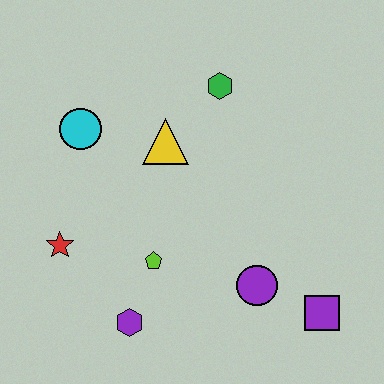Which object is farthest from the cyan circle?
The purple square is farthest from the cyan circle.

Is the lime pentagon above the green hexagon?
No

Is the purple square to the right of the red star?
Yes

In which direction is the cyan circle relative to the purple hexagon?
The cyan circle is above the purple hexagon.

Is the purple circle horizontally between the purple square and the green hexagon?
Yes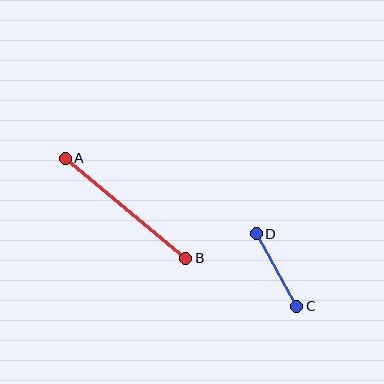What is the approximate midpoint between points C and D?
The midpoint is at approximately (277, 270) pixels.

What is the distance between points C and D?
The distance is approximately 84 pixels.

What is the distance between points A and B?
The distance is approximately 157 pixels.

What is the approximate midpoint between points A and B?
The midpoint is at approximately (125, 208) pixels.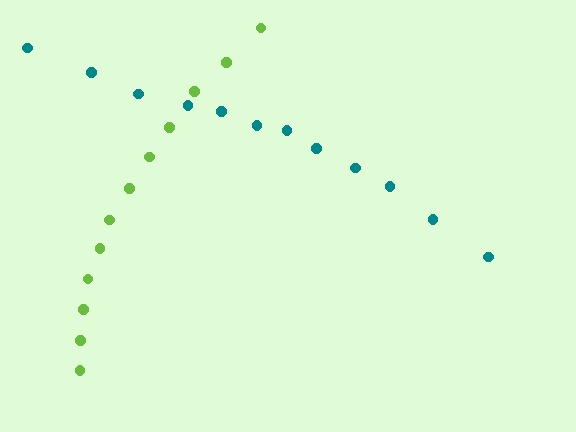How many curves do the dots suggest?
There are 2 distinct paths.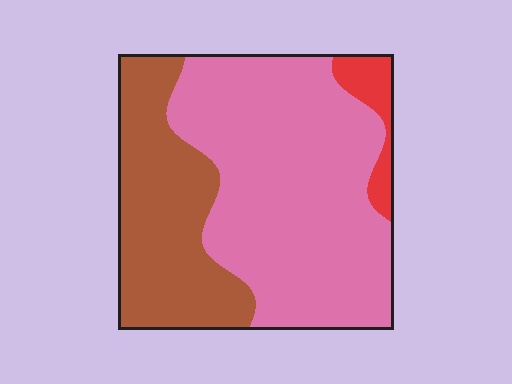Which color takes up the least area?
Red, at roughly 5%.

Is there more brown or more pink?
Pink.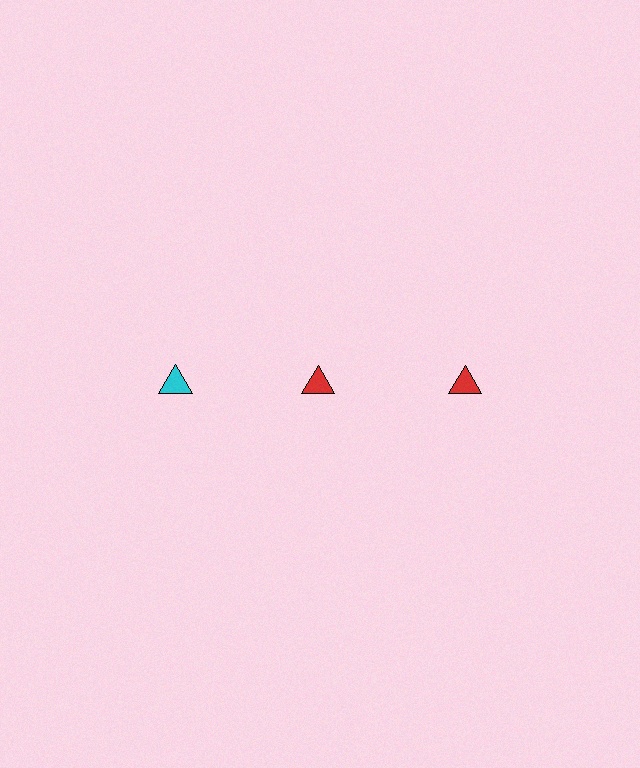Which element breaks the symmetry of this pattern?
The cyan triangle in the top row, leftmost column breaks the symmetry. All other shapes are red triangles.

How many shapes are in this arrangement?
There are 3 shapes arranged in a grid pattern.